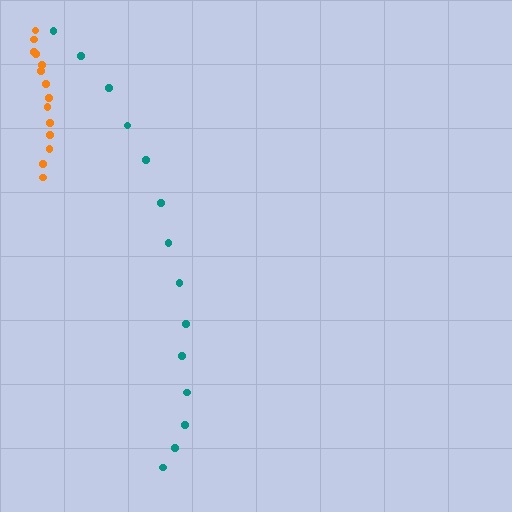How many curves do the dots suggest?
There are 2 distinct paths.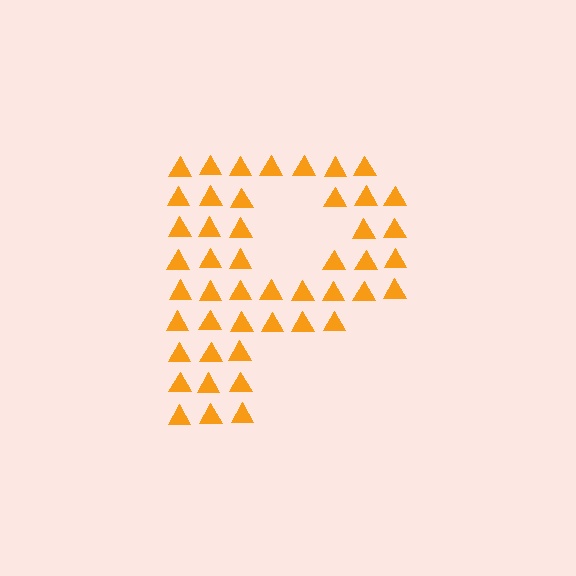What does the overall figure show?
The overall figure shows the letter P.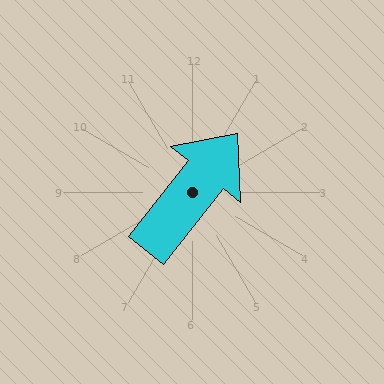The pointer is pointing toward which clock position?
Roughly 1 o'clock.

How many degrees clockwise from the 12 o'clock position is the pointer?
Approximately 38 degrees.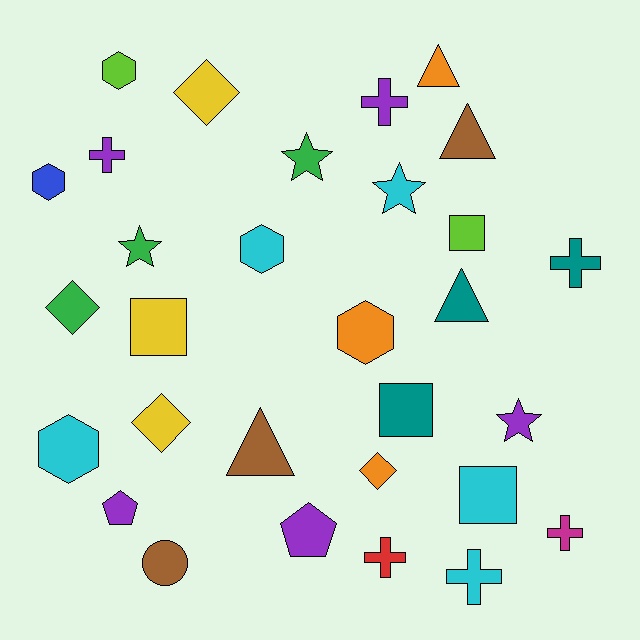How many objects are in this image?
There are 30 objects.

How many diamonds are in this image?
There are 4 diamonds.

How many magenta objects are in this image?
There is 1 magenta object.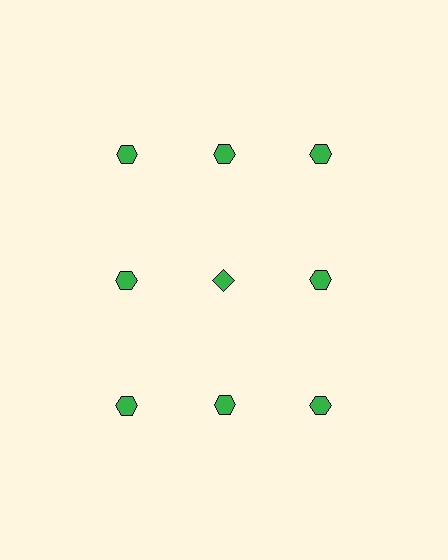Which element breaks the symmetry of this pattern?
The green diamond in the second row, second from left column breaks the symmetry. All other shapes are green hexagons.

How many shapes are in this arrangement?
There are 9 shapes arranged in a grid pattern.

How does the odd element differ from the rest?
It has a different shape: diamond instead of hexagon.